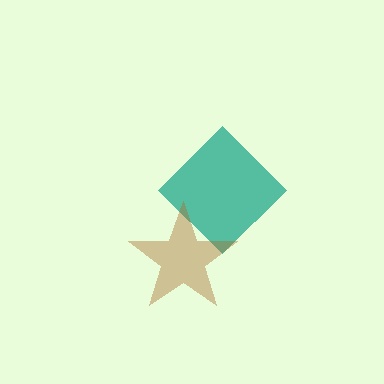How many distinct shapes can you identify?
There are 2 distinct shapes: a teal diamond, a brown star.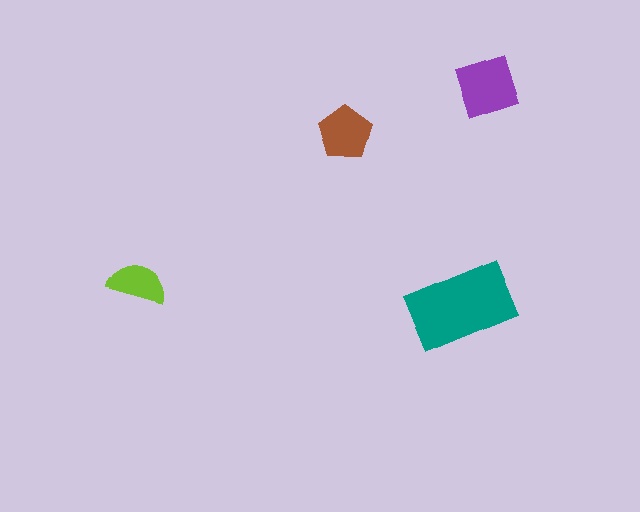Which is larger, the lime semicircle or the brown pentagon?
The brown pentagon.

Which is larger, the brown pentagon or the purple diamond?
The purple diamond.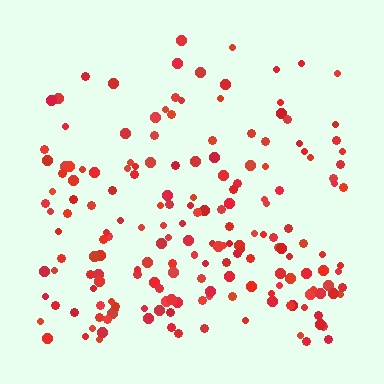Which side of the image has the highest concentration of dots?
The bottom.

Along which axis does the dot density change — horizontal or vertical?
Vertical.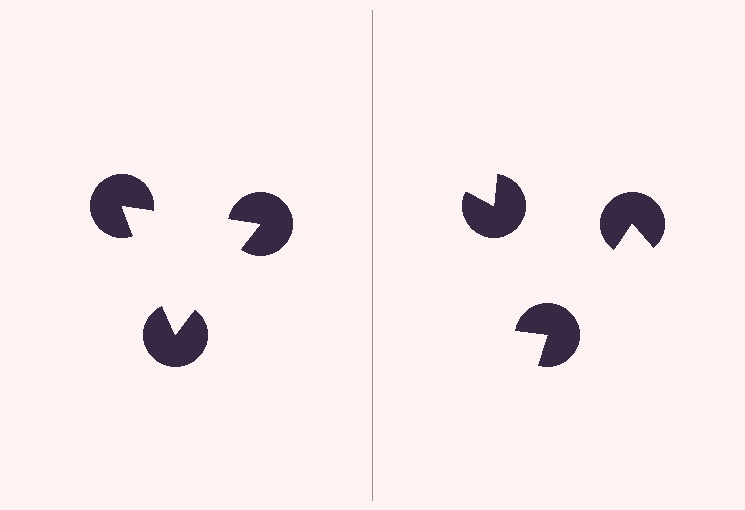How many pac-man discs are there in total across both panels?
6 — 3 on each side.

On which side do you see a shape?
An illusory triangle appears on the left side. On the right side the wedge cuts are rotated, so no coherent shape forms.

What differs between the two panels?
The pac-man discs are positioned identically on both sides; only the wedge orientations differ. On the left they align to a triangle; on the right they are misaligned.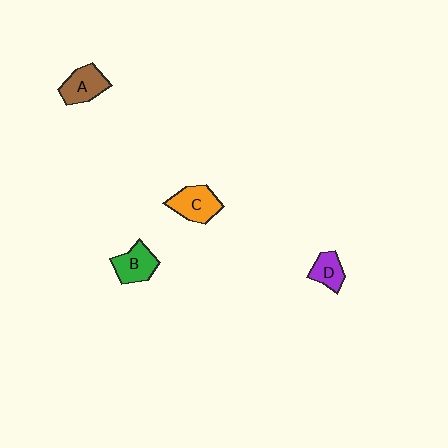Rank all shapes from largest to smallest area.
From largest to smallest: C (orange), B (green), A (brown), D (purple).